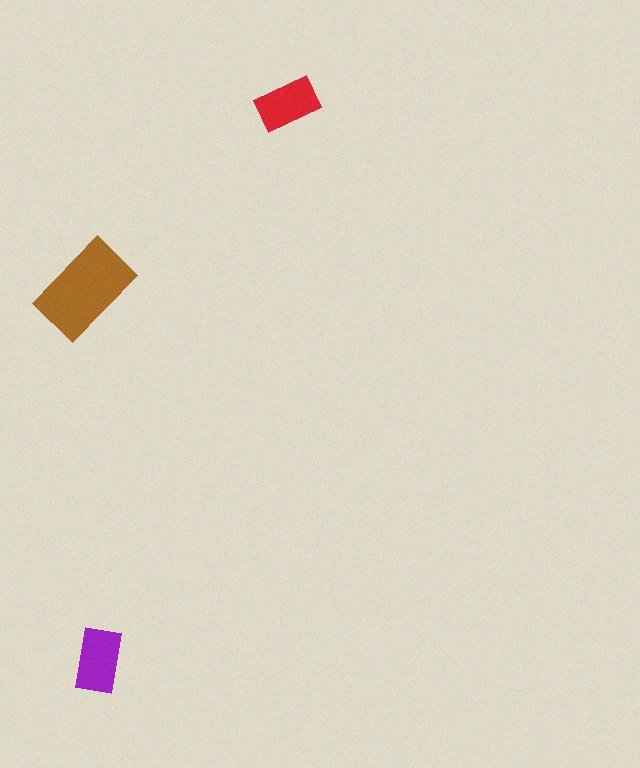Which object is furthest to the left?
The brown rectangle is leftmost.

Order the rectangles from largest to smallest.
the brown one, the purple one, the red one.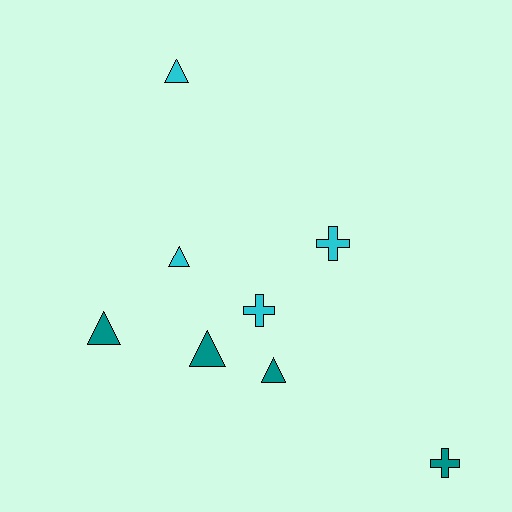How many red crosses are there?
There are no red crosses.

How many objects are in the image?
There are 8 objects.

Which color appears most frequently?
Cyan, with 4 objects.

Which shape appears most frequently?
Triangle, with 5 objects.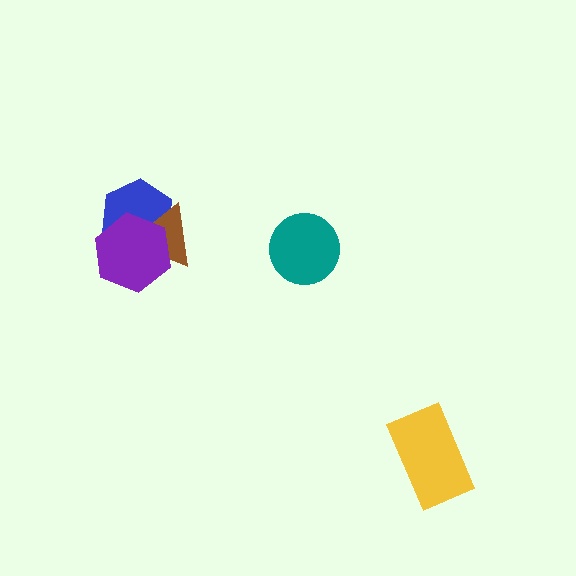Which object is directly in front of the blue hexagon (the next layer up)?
The brown triangle is directly in front of the blue hexagon.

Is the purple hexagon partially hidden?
No, no other shape covers it.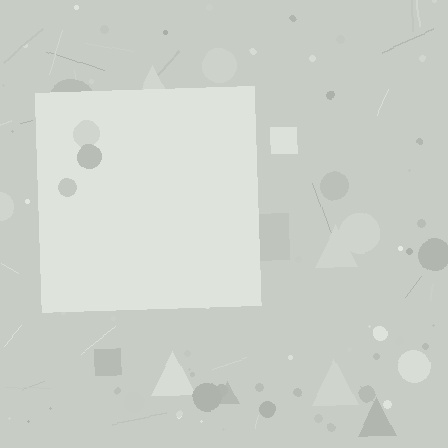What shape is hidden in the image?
A square is hidden in the image.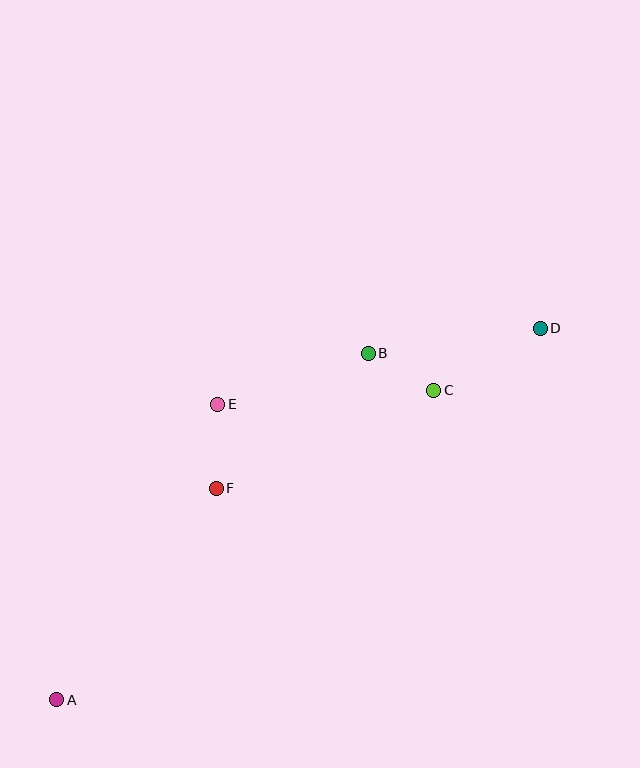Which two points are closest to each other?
Points B and C are closest to each other.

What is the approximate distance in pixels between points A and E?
The distance between A and E is approximately 336 pixels.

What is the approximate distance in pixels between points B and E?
The distance between B and E is approximately 159 pixels.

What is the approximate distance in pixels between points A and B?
The distance between A and B is approximately 466 pixels.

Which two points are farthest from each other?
Points A and D are farthest from each other.